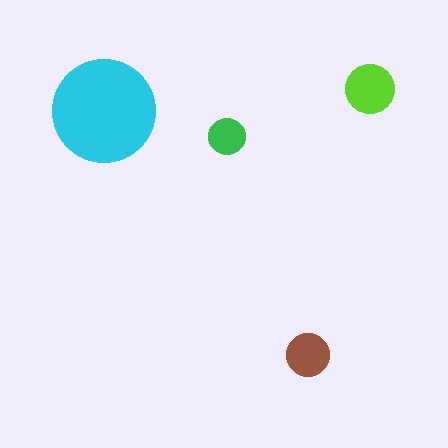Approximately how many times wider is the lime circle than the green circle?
About 1.5 times wider.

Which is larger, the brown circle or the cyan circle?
The cyan one.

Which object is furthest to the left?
The cyan circle is leftmost.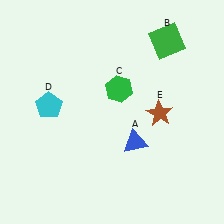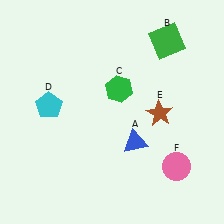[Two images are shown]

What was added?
A pink circle (F) was added in Image 2.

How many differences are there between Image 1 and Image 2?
There is 1 difference between the two images.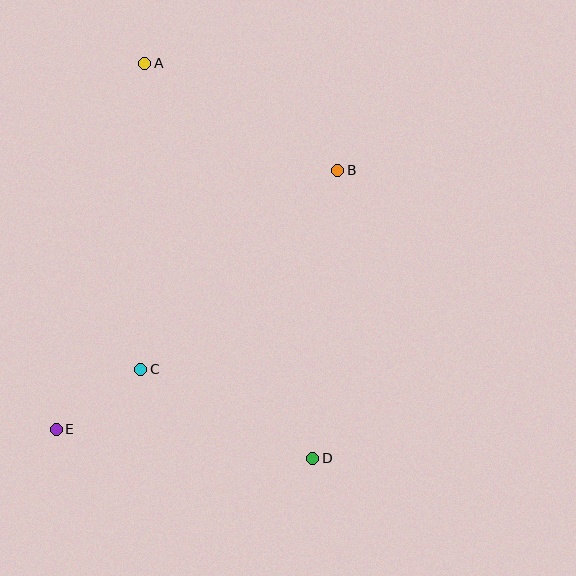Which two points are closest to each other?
Points C and E are closest to each other.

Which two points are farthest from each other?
Points A and D are farthest from each other.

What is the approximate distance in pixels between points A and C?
The distance between A and C is approximately 306 pixels.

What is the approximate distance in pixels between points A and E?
The distance between A and E is approximately 376 pixels.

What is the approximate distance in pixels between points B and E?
The distance between B and E is approximately 383 pixels.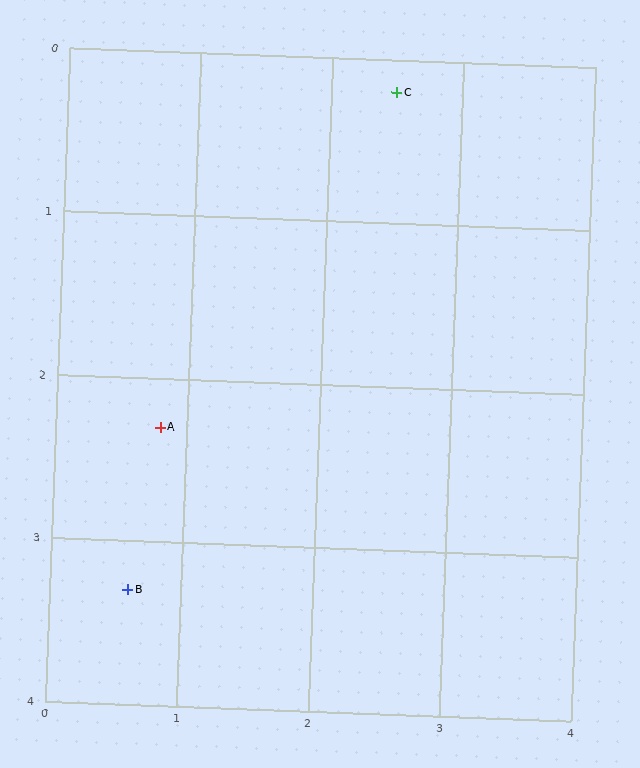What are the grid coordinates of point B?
Point B is at approximately (0.6, 3.3).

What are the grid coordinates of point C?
Point C is at approximately (2.5, 0.2).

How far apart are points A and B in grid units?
Points A and B are about 1.0 grid units apart.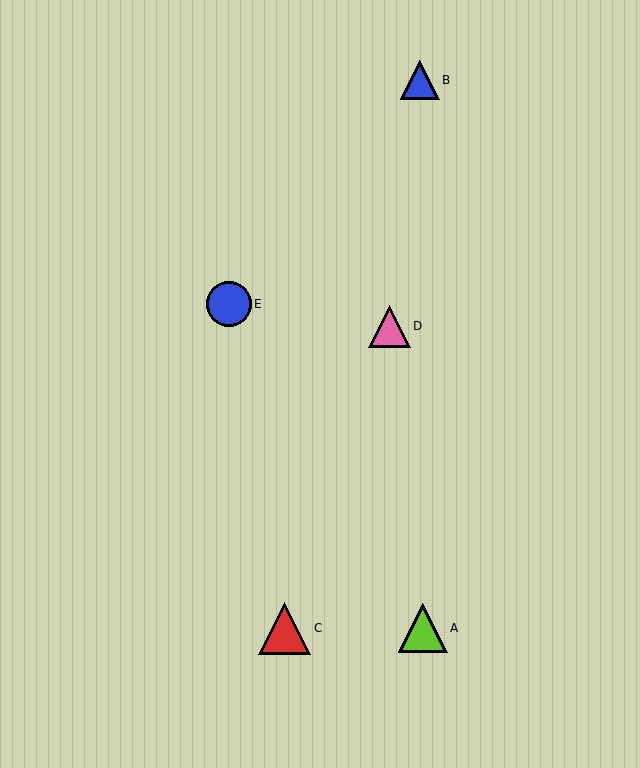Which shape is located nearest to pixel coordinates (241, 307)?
The blue circle (labeled E) at (229, 304) is nearest to that location.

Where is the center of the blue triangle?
The center of the blue triangle is at (420, 80).